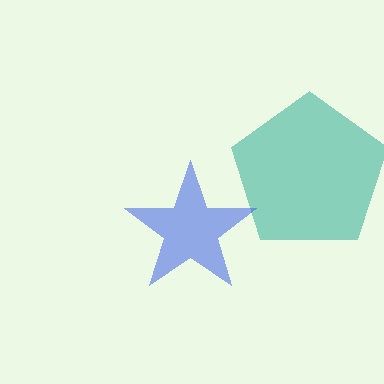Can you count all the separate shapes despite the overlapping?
Yes, there are 2 separate shapes.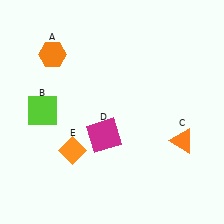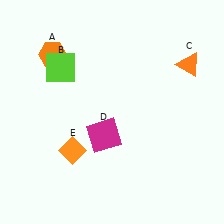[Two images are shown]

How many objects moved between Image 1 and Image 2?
2 objects moved between the two images.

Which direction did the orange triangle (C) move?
The orange triangle (C) moved up.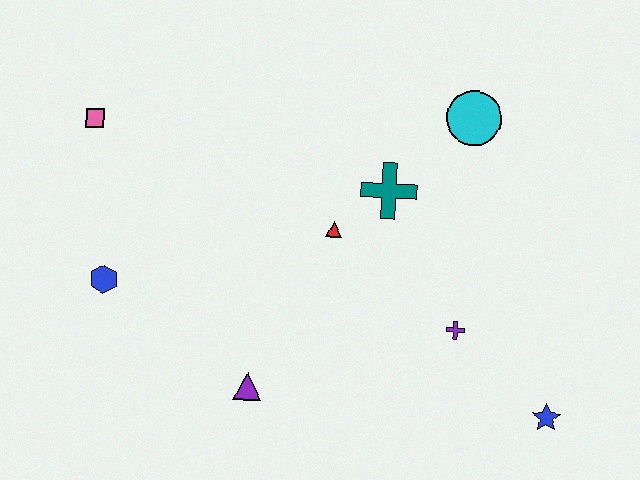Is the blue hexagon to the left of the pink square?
No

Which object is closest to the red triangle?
The teal cross is closest to the red triangle.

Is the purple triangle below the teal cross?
Yes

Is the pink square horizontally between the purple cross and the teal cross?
No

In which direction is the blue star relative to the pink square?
The blue star is to the right of the pink square.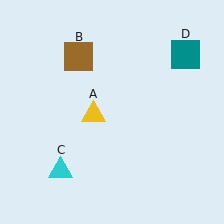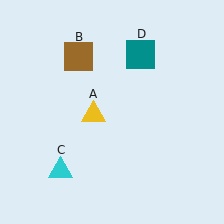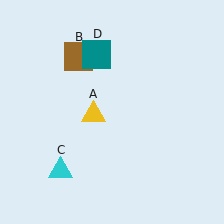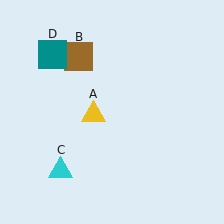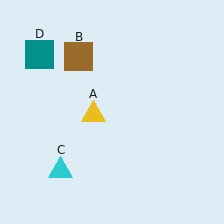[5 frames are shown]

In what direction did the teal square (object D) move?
The teal square (object D) moved left.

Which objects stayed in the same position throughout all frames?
Yellow triangle (object A) and brown square (object B) and cyan triangle (object C) remained stationary.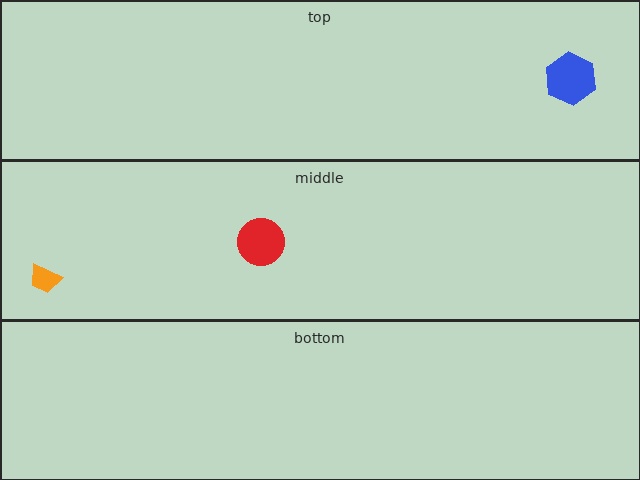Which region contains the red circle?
The middle region.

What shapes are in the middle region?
The orange trapezoid, the red circle.